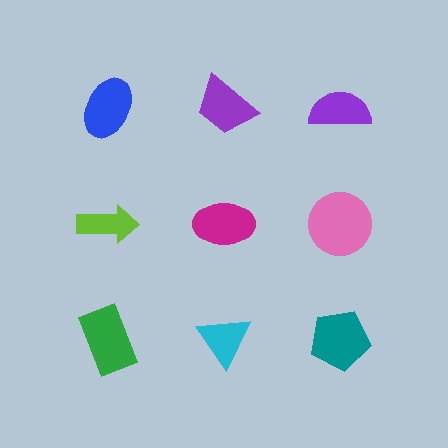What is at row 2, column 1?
A lime arrow.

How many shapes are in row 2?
3 shapes.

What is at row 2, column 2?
A magenta ellipse.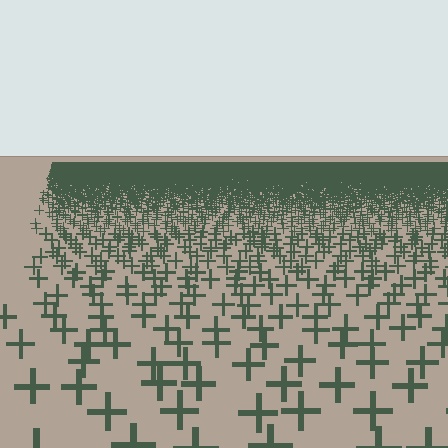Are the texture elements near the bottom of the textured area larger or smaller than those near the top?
Larger. Near the bottom, elements are closer to the viewer and appear at a bigger on-screen size.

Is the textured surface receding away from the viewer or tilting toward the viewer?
The surface is receding away from the viewer. Texture elements get smaller and denser toward the top.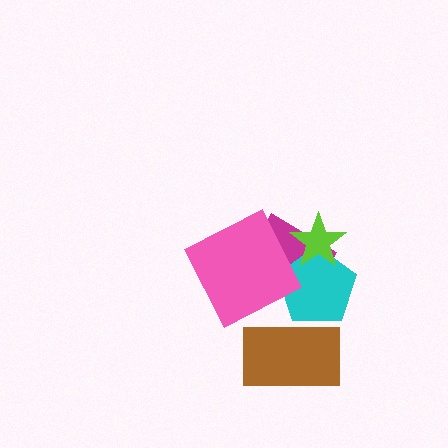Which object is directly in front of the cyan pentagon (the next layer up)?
The brown rectangle is directly in front of the cyan pentagon.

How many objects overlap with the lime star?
2 objects overlap with the lime star.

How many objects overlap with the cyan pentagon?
4 objects overlap with the cyan pentagon.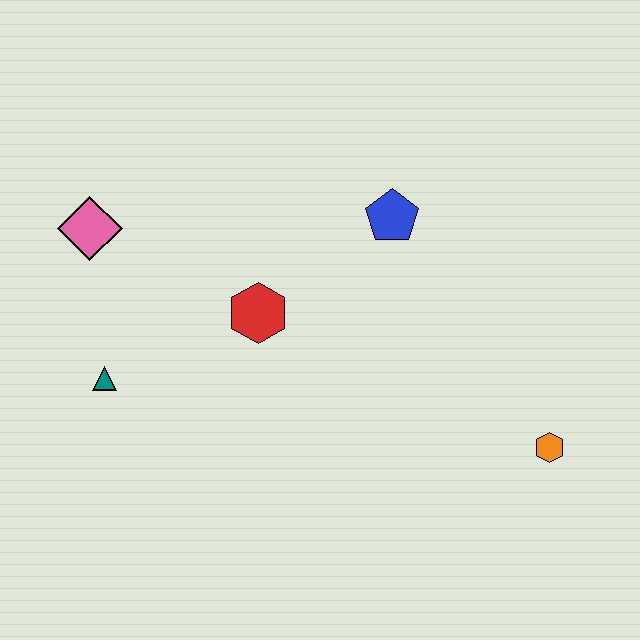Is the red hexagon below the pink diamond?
Yes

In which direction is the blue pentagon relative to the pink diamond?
The blue pentagon is to the right of the pink diamond.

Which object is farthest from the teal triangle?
The orange hexagon is farthest from the teal triangle.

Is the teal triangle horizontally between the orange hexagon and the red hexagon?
No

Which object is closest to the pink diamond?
The teal triangle is closest to the pink diamond.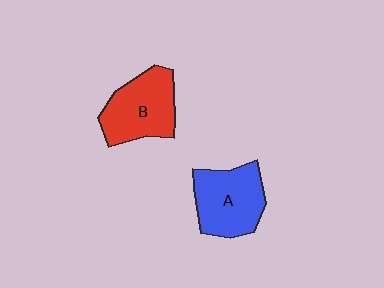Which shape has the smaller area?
Shape B (red).